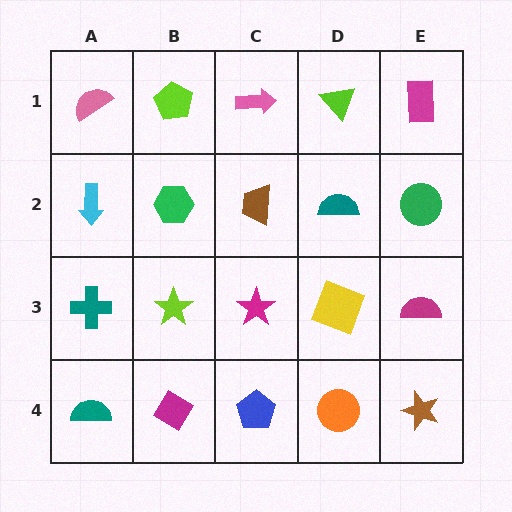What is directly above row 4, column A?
A teal cross.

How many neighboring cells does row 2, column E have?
3.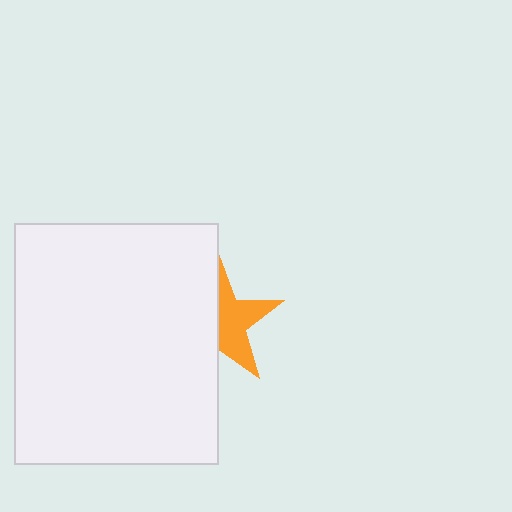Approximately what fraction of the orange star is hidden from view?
Roughly 51% of the orange star is hidden behind the white rectangle.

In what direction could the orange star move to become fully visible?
The orange star could move right. That would shift it out from behind the white rectangle entirely.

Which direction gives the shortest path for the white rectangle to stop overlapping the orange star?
Moving left gives the shortest separation.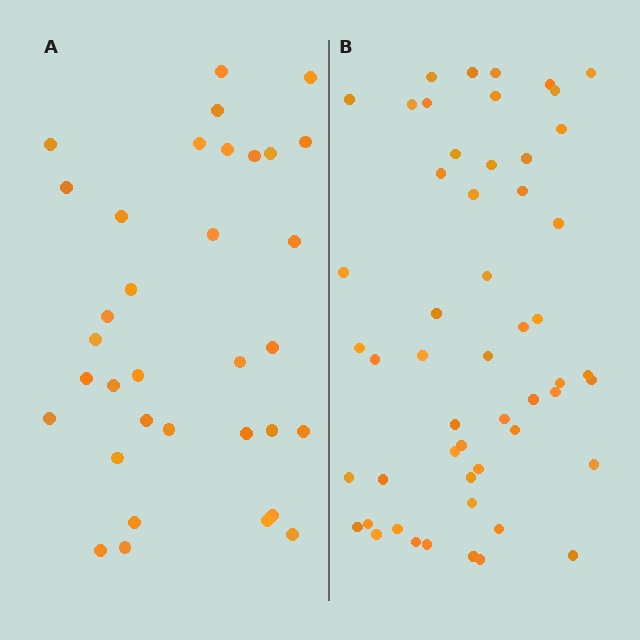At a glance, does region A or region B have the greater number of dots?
Region B (the right region) has more dots.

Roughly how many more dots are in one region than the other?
Region B has approximately 20 more dots than region A.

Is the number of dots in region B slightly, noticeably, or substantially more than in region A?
Region B has substantially more. The ratio is roughly 1.6 to 1.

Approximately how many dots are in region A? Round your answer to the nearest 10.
About 30 dots. (The exact count is 34, which rounds to 30.)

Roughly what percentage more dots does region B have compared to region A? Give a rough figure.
About 55% more.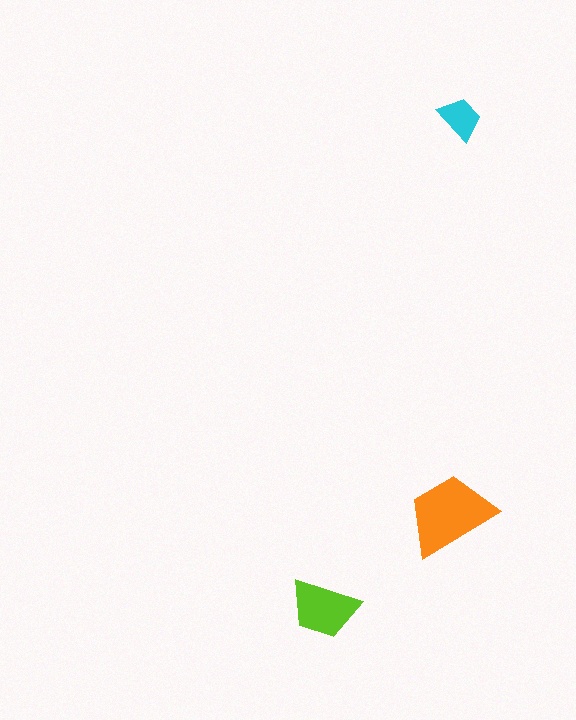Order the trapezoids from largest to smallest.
the orange one, the lime one, the cyan one.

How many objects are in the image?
There are 3 objects in the image.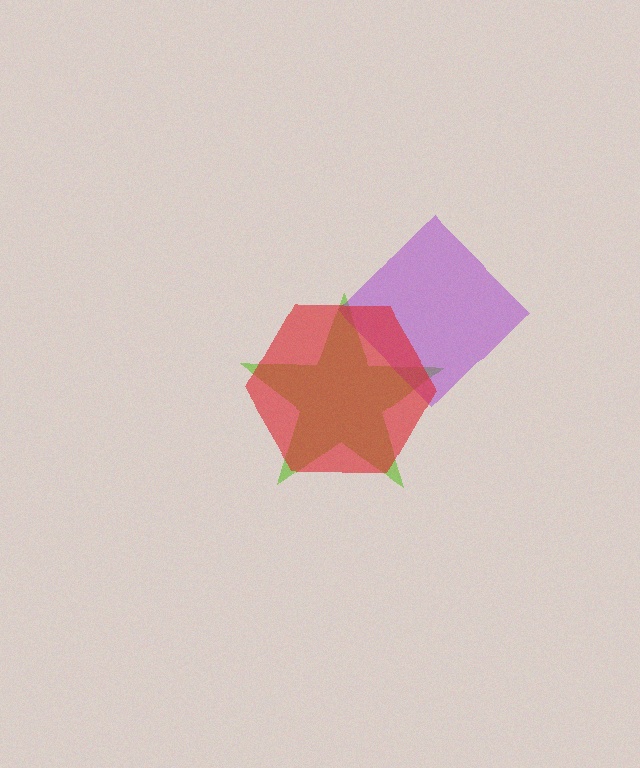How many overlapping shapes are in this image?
There are 3 overlapping shapes in the image.